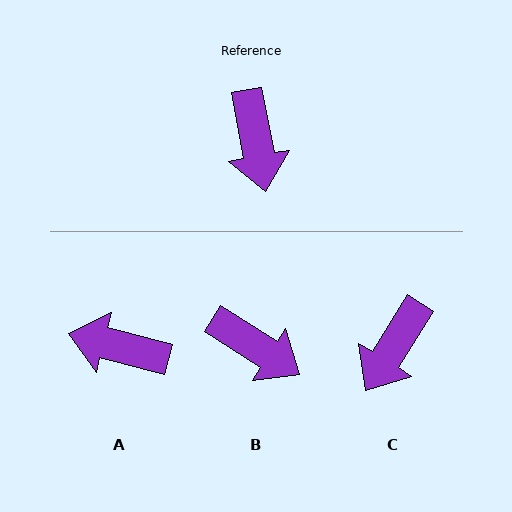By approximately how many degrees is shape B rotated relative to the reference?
Approximately 47 degrees counter-clockwise.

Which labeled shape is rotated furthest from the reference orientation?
A, about 115 degrees away.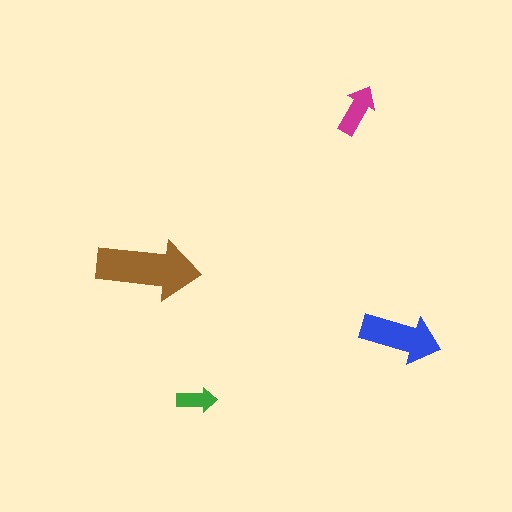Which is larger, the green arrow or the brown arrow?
The brown one.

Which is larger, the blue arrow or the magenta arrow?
The blue one.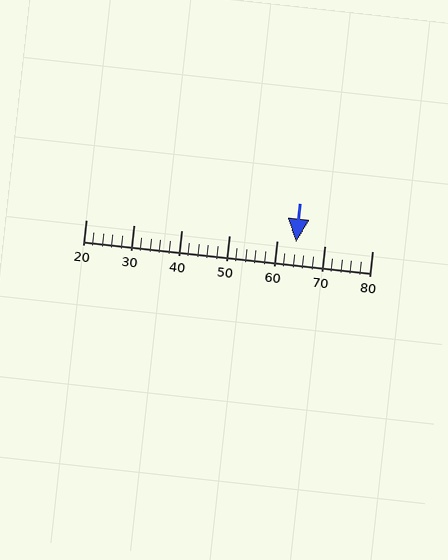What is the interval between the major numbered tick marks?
The major tick marks are spaced 10 units apart.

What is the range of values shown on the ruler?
The ruler shows values from 20 to 80.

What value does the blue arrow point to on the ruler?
The blue arrow points to approximately 64.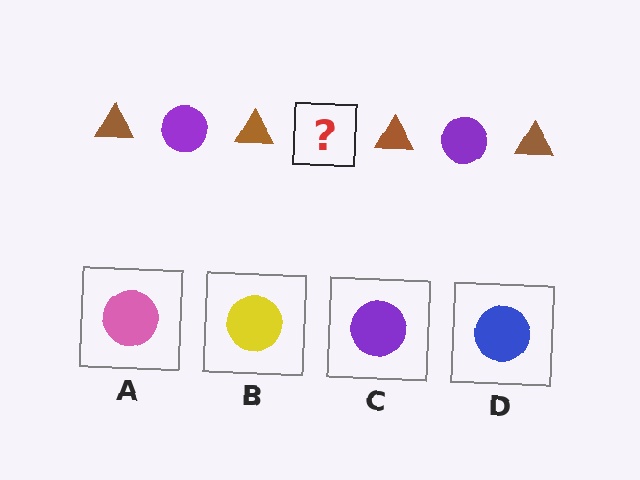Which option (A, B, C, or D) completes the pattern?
C.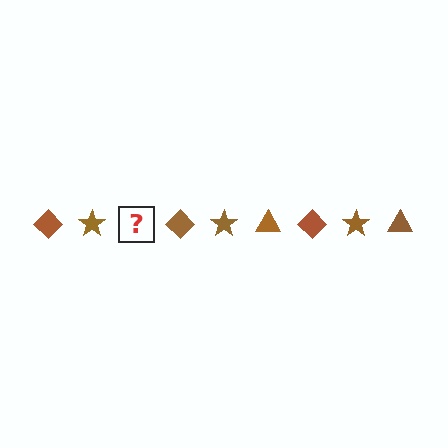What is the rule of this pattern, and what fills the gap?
The rule is that the pattern cycles through diamond, star, triangle shapes in brown. The gap should be filled with a brown triangle.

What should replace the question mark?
The question mark should be replaced with a brown triangle.